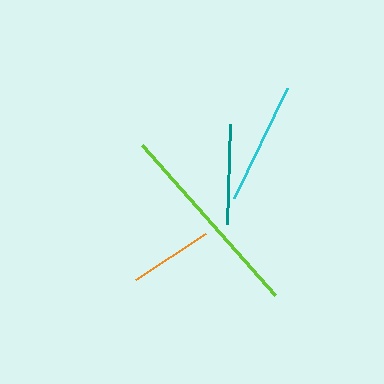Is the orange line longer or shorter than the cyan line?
The cyan line is longer than the orange line.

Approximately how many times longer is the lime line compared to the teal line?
The lime line is approximately 2.0 times the length of the teal line.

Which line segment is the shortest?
The orange line is the shortest at approximately 84 pixels.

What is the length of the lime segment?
The lime segment is approximately 201 pixels long.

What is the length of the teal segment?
The teal segment is approximately 100 pixels long.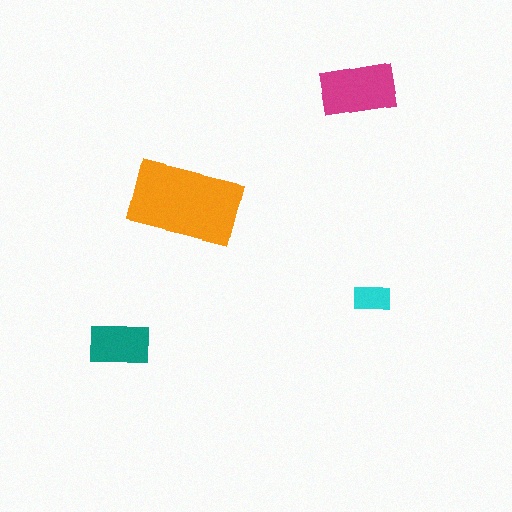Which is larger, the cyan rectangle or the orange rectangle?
The orange one.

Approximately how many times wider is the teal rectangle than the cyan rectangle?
About 1.5 times wider.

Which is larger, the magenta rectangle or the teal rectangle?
The magenta one.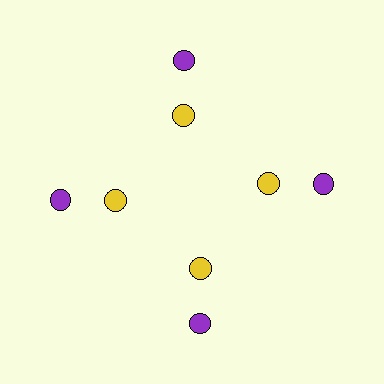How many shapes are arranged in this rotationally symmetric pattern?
There are 8 shapes, arranged in 4 groups of 2.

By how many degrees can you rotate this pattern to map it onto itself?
The pattern maps onto itself every 90 degrees of rotation.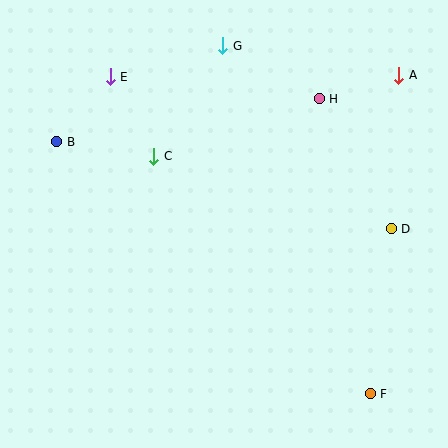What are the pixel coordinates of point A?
Point A is at (399, 75).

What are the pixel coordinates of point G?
Point G is at (223, 46).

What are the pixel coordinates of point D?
Point D is at (391, 229).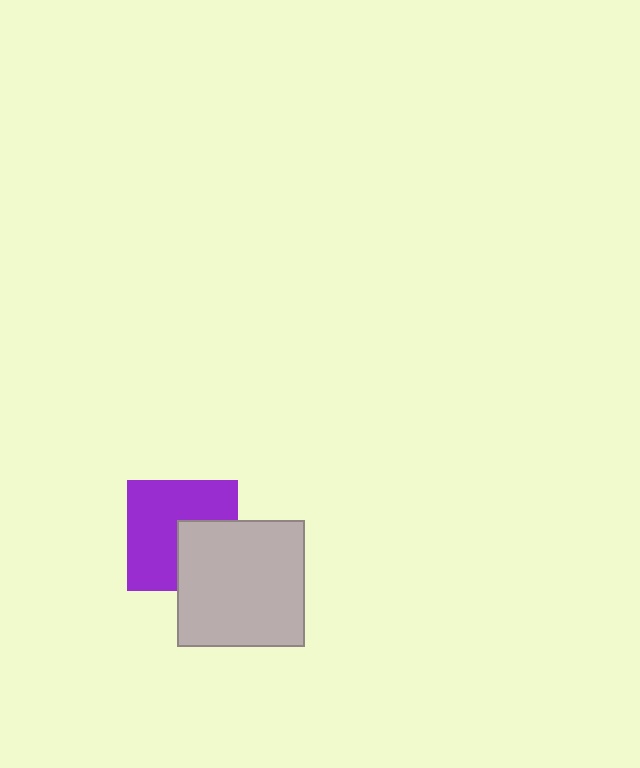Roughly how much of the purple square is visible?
About half of it is visible (roughly 65%).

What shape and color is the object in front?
The object in front is a light gray rectangle.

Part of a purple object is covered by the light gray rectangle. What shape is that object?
It is a square.